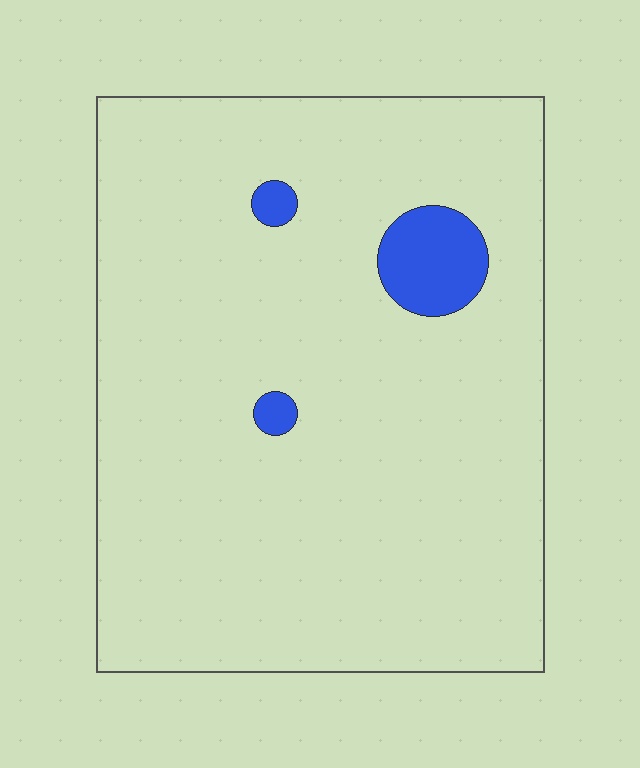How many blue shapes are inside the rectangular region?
3.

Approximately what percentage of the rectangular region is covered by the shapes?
Approximately 5%.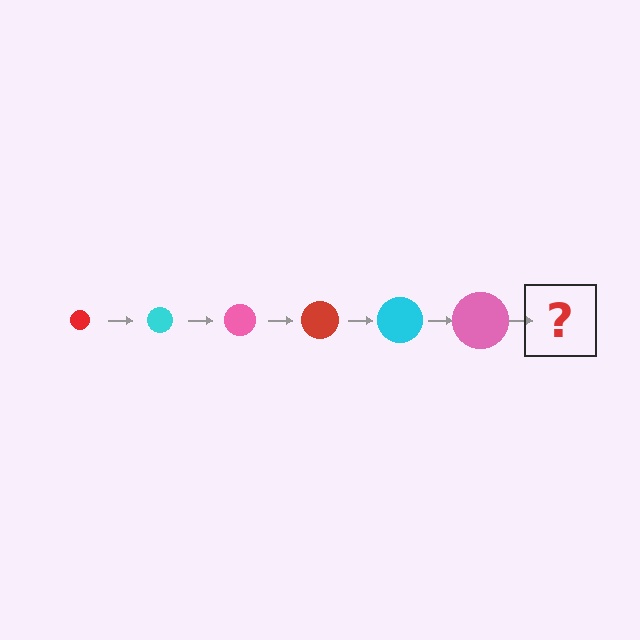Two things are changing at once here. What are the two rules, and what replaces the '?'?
The two rules are that the circle grows larger each step and the color cycles through red, cyan, and pink. The '?' should be a red circle, larger than the previous one.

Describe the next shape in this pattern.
It should be a red circle, larger than the previous one.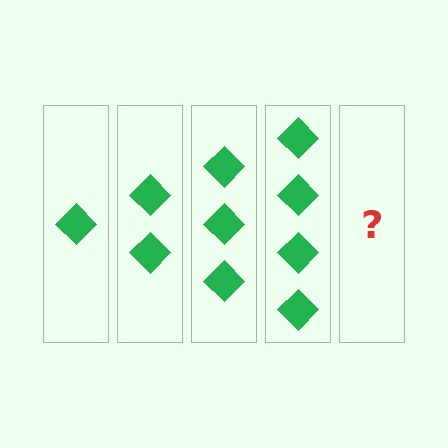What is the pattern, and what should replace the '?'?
The pattern is that each step adds one more diamond. The '?' should be 5 diamonds.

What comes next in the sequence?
The next element should be 5 diamonds.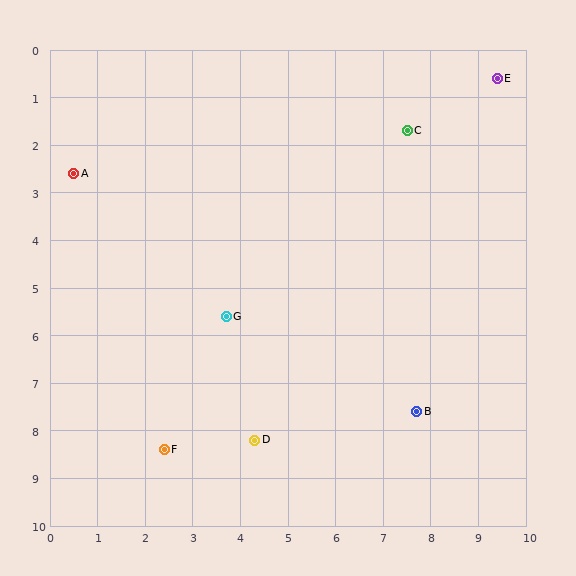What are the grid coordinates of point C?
Point C is at approximately (7.5, 1.7).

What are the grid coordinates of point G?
Point G is at approximately (3.7, 5.6).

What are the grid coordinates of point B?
Point B is at approximately (7.7, 7.6).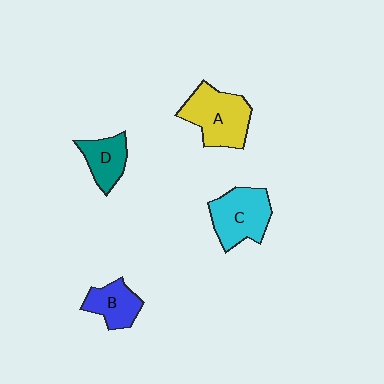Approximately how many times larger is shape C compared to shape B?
Approximately 1.5 times.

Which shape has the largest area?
Shape A (yellow).